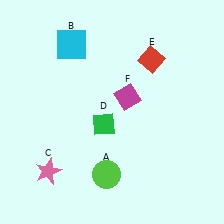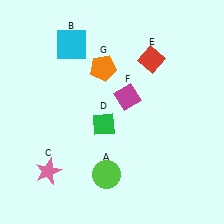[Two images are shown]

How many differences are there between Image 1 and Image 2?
There is 1 difference between the two images.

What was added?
An orange pentagon (G) was added in Image 2.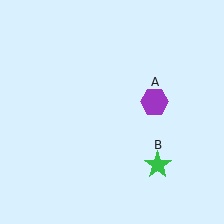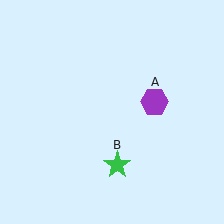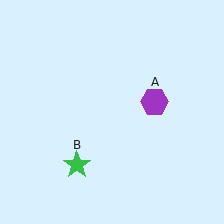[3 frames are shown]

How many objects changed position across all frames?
1 object changed position: green star (object B).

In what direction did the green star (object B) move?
The green star (object B) moved left.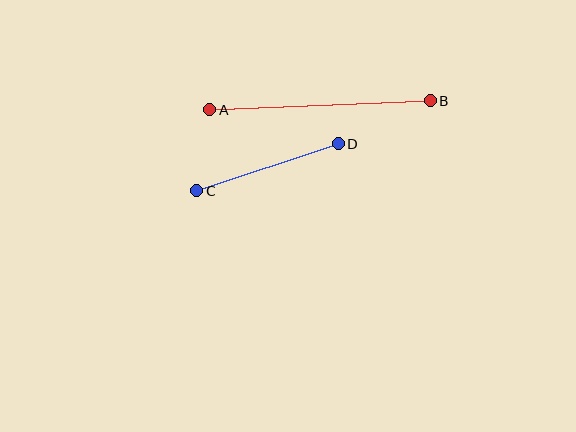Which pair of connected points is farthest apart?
Points A and B are farthest apart.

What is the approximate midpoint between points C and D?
The midpoint is at approximately (268, 167) pixels.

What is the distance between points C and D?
The distance is approximately 149 pixels.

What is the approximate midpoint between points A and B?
The midpoint is at approximately (320, 105) pixels.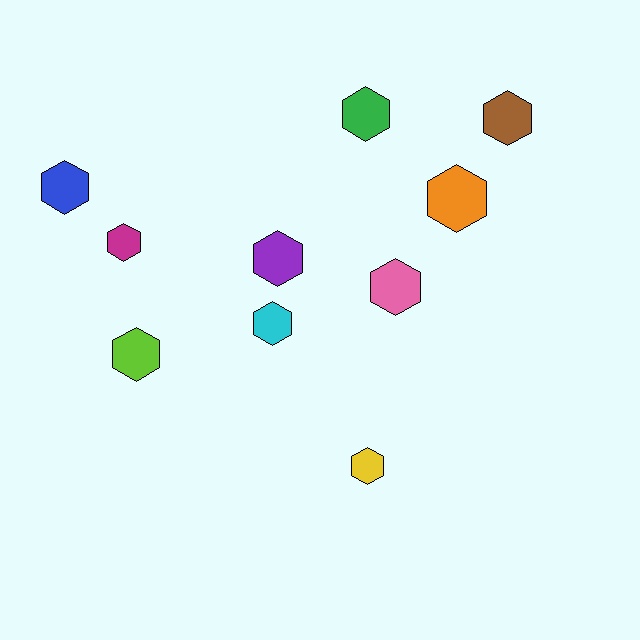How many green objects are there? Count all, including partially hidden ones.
There is 1 green object.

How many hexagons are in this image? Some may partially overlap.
There are 10 hexagons.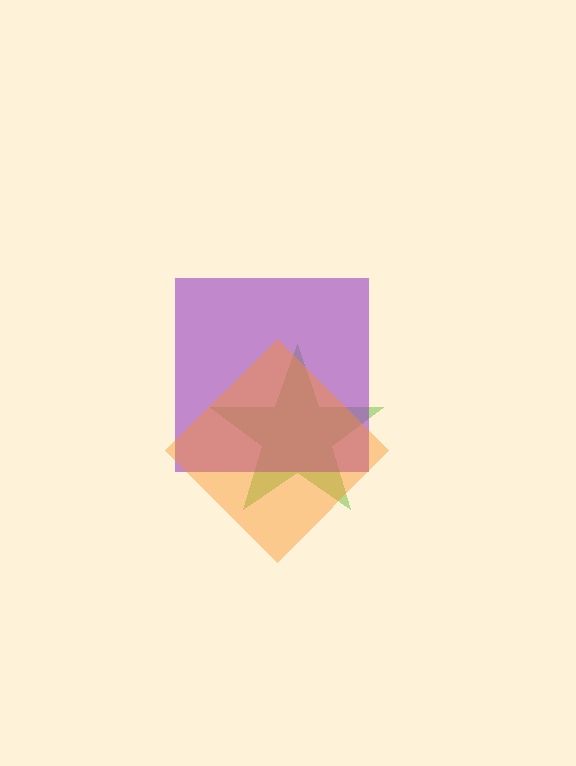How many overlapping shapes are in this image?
There are 3 overlapping shapes in the image.